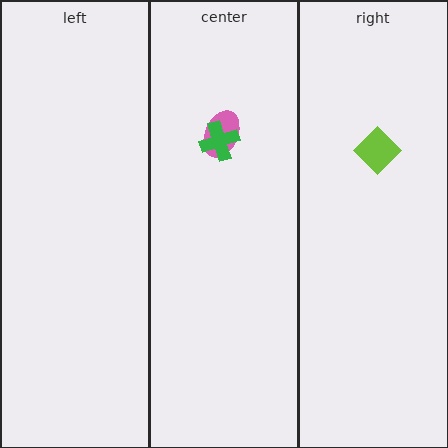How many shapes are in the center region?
2.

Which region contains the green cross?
The center region.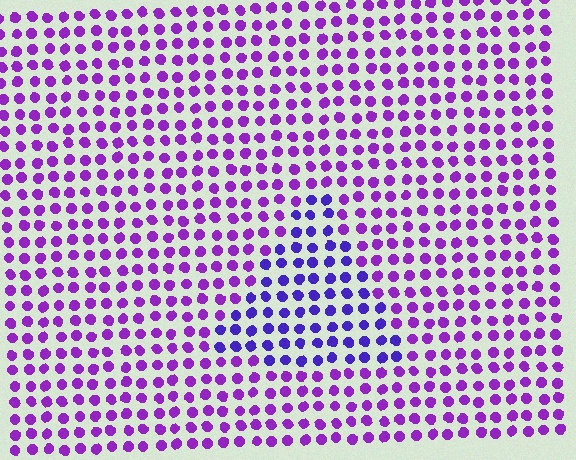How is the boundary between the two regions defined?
The boundary is defined purely by a slight shift in hue (about 31 degrees). Spacing, size, and orientation are identical on both sides.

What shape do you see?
I see a triangle.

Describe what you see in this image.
The image is filled with small purple elements in a uniform arrangement. A triangle-shaped region is visible where the elements are tinted to a slightly different hue, forming a subtle color boundary.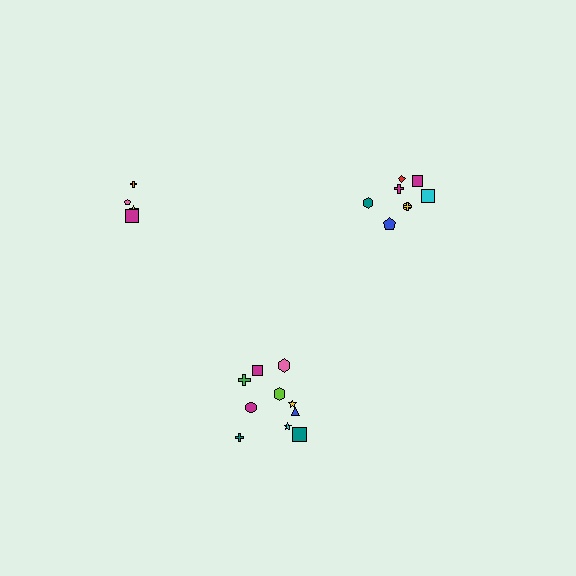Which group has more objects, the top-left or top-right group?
The top-right group.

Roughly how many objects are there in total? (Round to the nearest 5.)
Roughly 20 objects in total.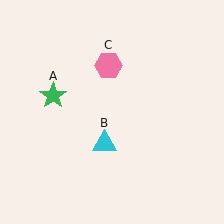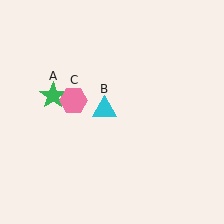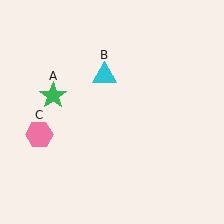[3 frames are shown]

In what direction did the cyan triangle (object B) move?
The cyan triangle (object B) moved up.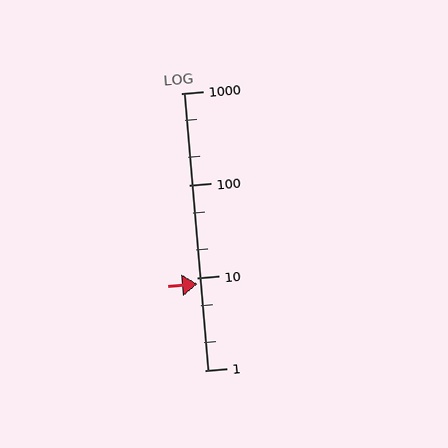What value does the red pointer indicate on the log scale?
The pointer indicates approximately 8.6.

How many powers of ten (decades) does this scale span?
The scale spans 3 decades, from 1 to 1000.